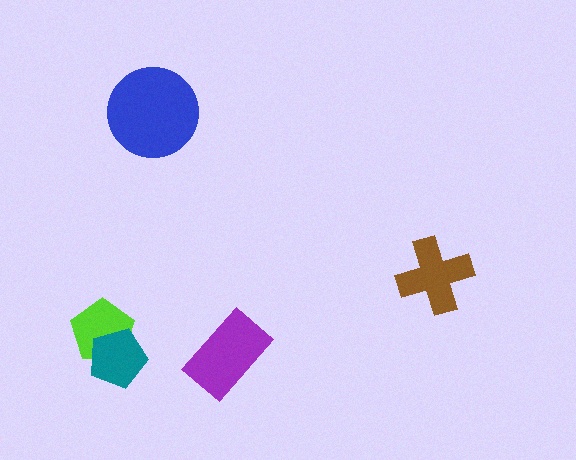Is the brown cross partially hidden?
No, no other shape covers it.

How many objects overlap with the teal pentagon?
1 object overlaps with the teal pentagon.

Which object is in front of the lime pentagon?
The teal pentagon is in front of the lime pentagon.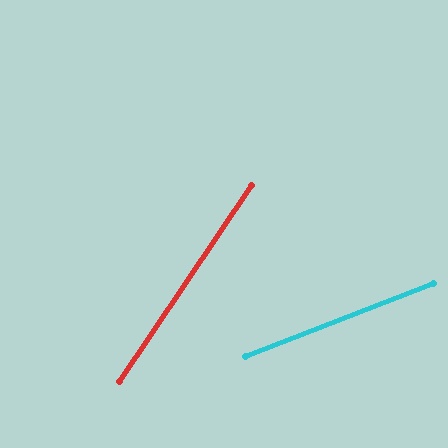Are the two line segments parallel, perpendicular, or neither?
Neither parallel nor perpendicular — they differ by about 35°.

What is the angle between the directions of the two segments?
Approximately 35 degrees.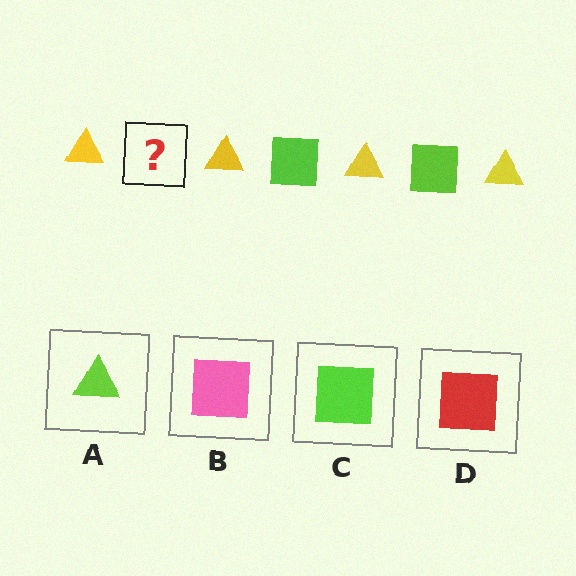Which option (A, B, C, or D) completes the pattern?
C.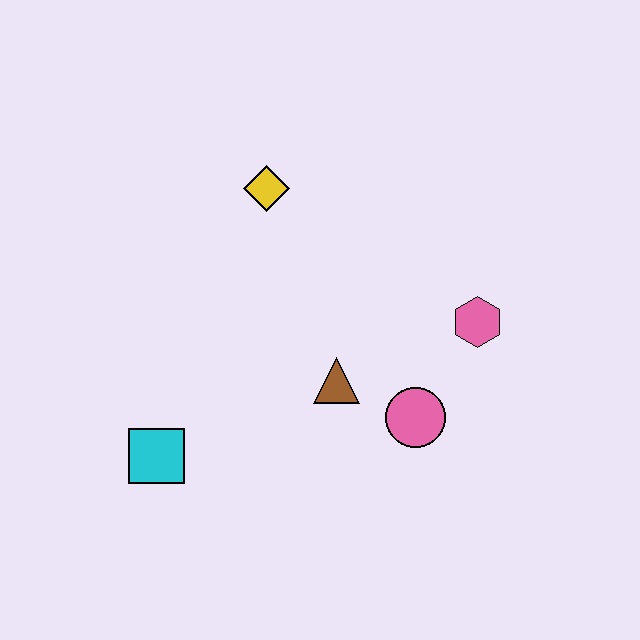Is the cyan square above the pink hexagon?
No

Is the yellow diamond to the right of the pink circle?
No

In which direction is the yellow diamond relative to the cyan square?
The yellow diamond is above the cyan square.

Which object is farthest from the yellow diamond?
The cyan square is farthest from the yellow diamond.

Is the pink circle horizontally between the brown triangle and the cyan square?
No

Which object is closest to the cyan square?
The brown triangle is closest to the cyan square.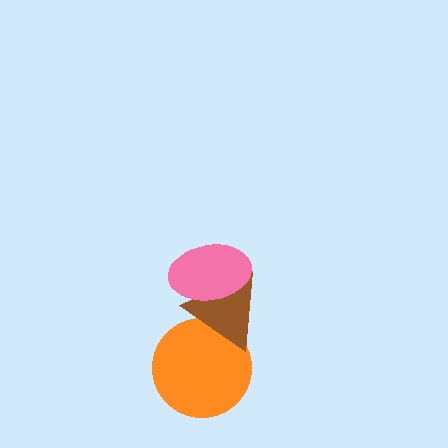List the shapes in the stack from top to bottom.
From top to bottom: the pink ellipse, the brown triangle, the orange circle.